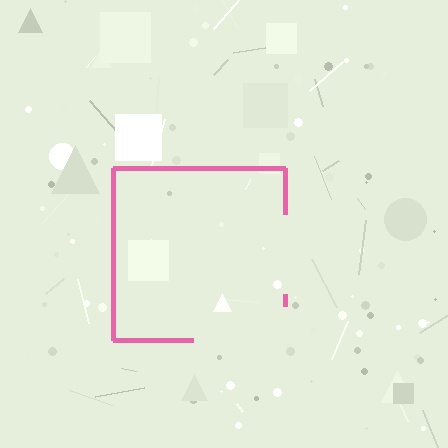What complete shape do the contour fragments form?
The contour fragments form a square.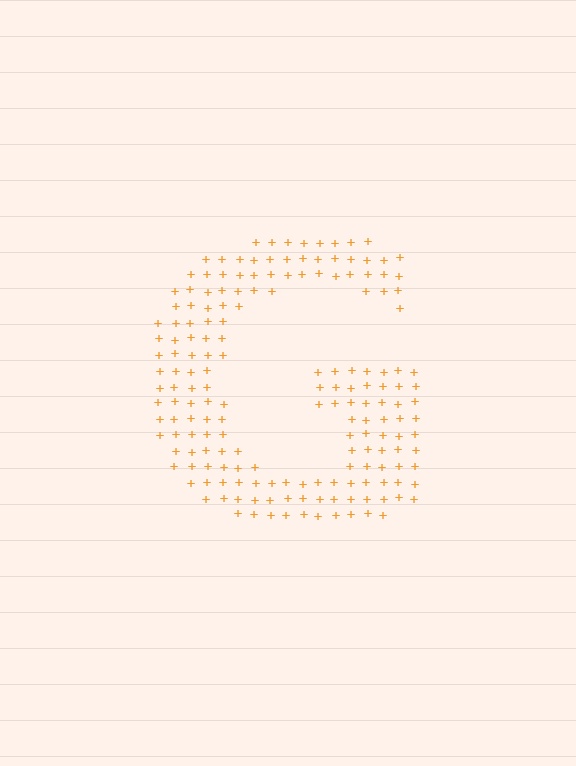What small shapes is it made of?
It is made of small plus signs.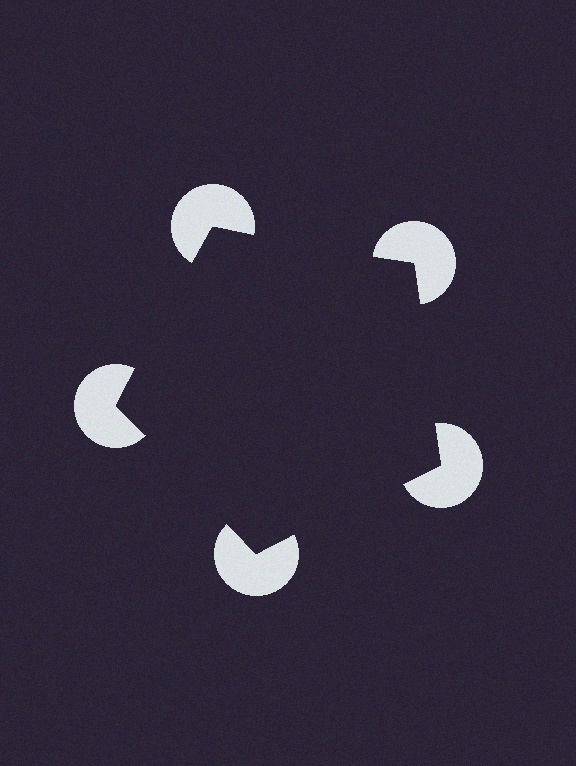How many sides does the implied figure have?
5 sides.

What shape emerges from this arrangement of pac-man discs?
An illusory pentagon — its edges are inferred from the aligned wedge cuts in the pac-man discs, not physically drawn.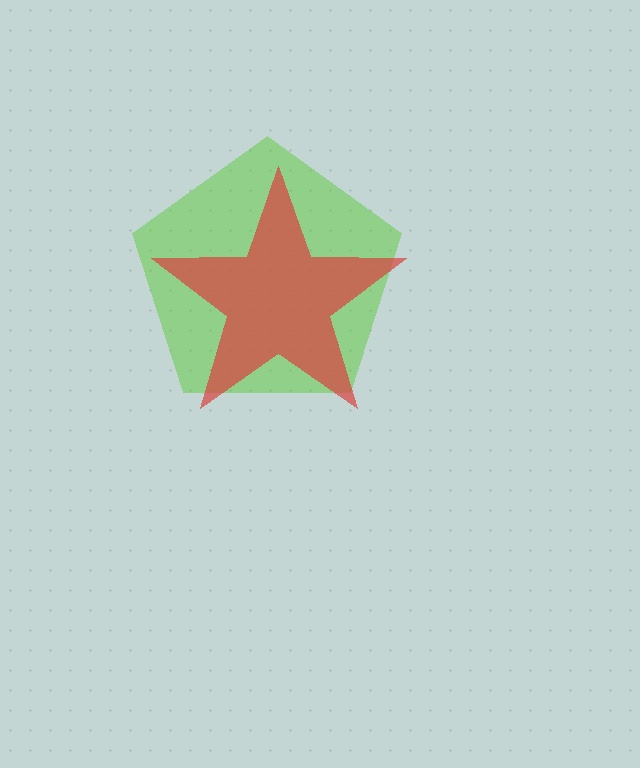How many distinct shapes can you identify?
There are 2 distinct shapes: a lime pentagon, a red star.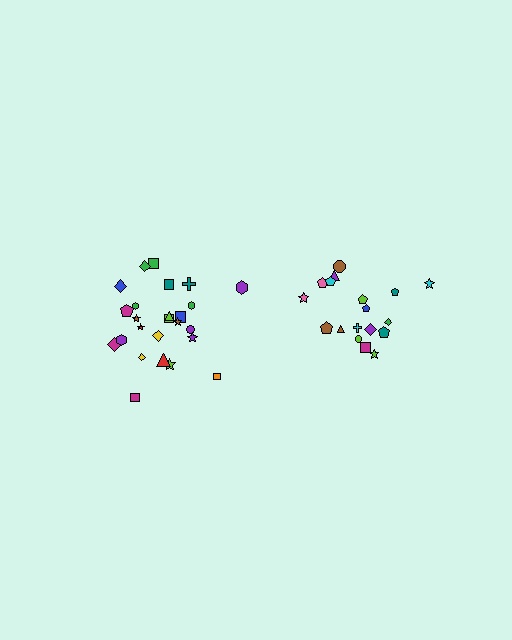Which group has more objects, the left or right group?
The left group.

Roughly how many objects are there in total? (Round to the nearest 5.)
Roughly 45 objects in total.